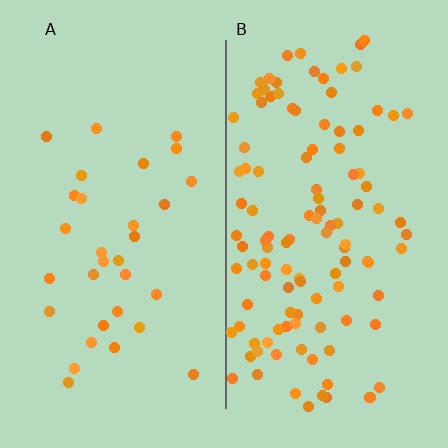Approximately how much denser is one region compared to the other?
Approximately 3.7× — region B over region A.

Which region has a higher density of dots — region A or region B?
B (the right).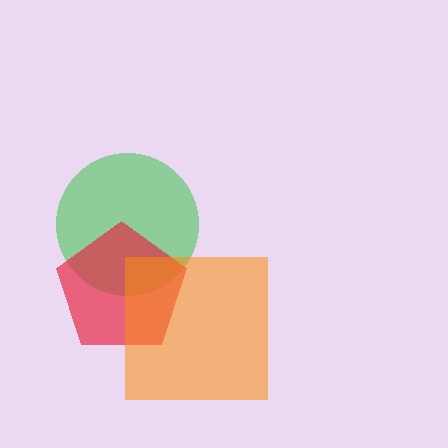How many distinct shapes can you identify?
There are 3 distinct shapes: a green circle, a red pentagon, an orange square.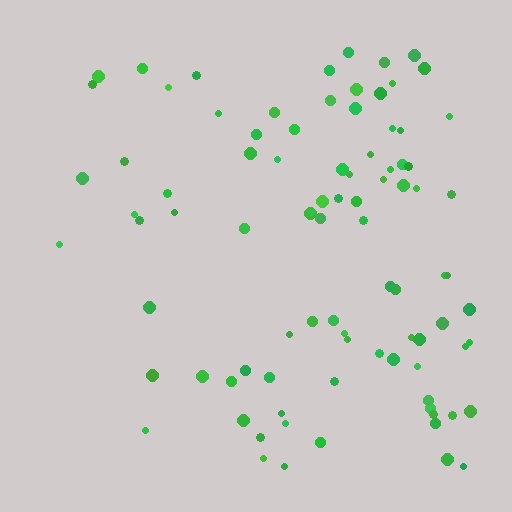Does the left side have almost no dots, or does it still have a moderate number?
Still a moderate number, just noticeably fewer than the right.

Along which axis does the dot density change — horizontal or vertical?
Horizontal.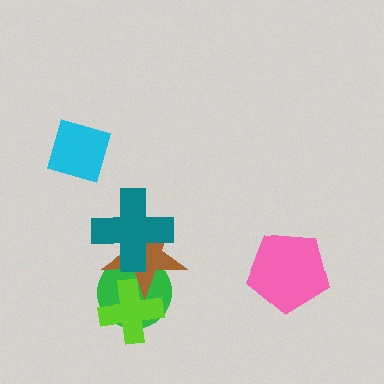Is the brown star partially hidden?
Yes, it is partially covered by another shape.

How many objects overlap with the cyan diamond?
0 objects overlap with the cyan diamond.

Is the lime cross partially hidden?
Yes, it is partially covered by another shape.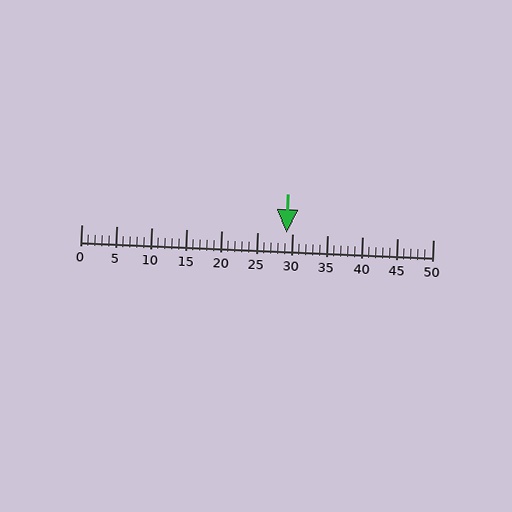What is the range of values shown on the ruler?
The ruler shows values from 0 to 50.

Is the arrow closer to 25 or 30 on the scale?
The arrow is closer to 30.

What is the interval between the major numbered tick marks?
The major tick marks are spaced 5 units apart.